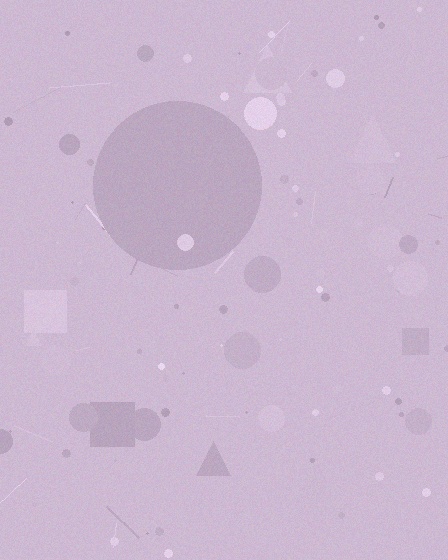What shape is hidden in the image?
A circle is hidden in the image.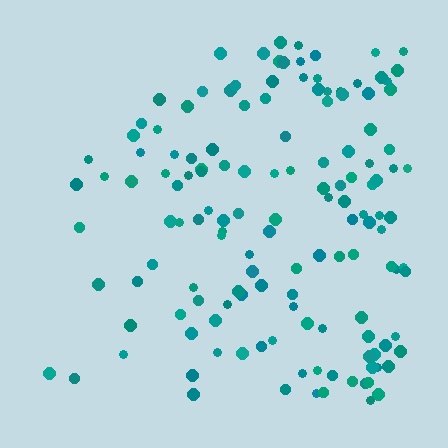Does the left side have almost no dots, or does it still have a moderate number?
Still a moderate number, just noticeably fewer than the right.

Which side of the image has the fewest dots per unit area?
The left.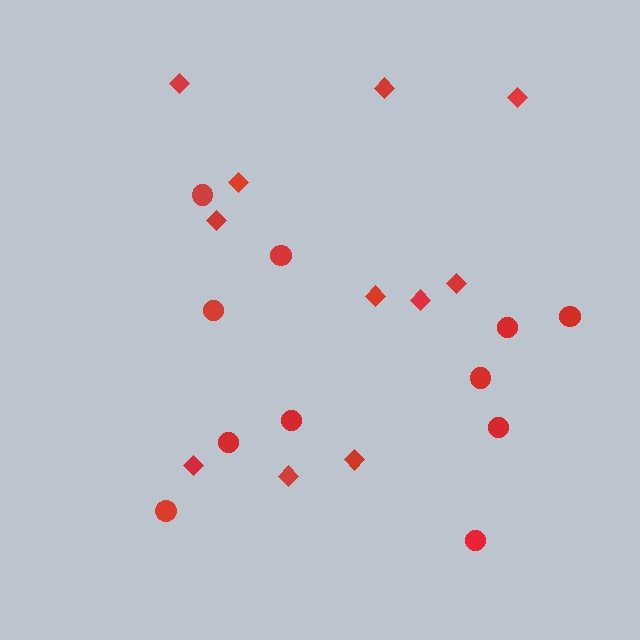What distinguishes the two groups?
There are 2 groups: one group of circles (11) and one group of diamonds (11).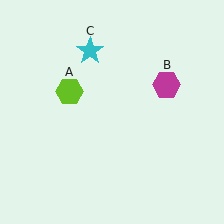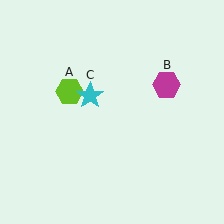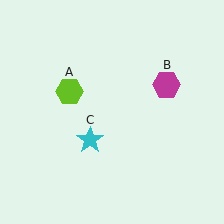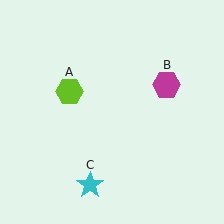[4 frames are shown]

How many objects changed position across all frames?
1 object changed position: cyan star (object C).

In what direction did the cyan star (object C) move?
The cyan star (object C) moved down.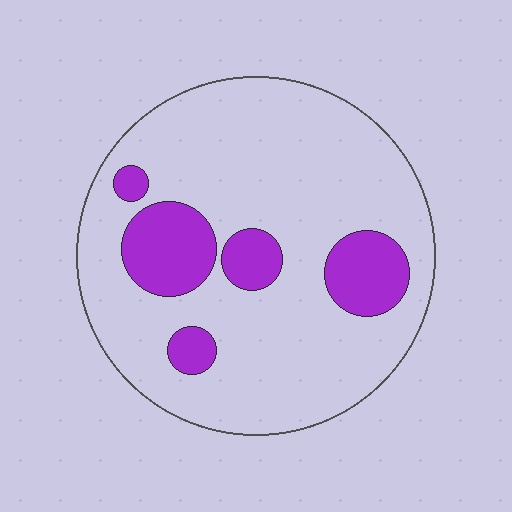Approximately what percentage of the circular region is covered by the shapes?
Approximately 20%.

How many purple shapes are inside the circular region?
5.